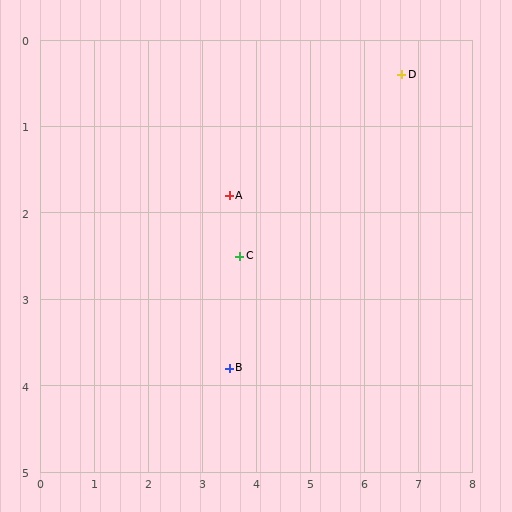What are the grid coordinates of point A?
Point A is at approximately (3.5, 1.8).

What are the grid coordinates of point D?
Point D is at approximately (6.7, 0.4).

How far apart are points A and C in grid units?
Points A and C are about 0.7 grid units apart.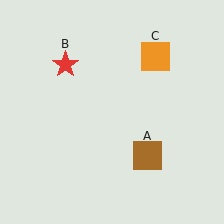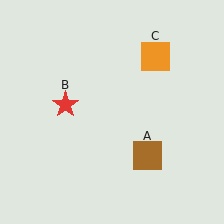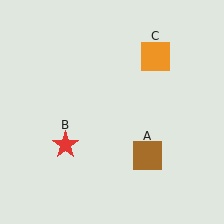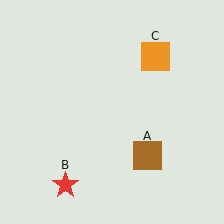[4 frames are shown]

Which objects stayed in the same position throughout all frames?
Brown square (object A) and orange square (object C) remained stationary.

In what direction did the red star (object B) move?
The red star (object B) moved down.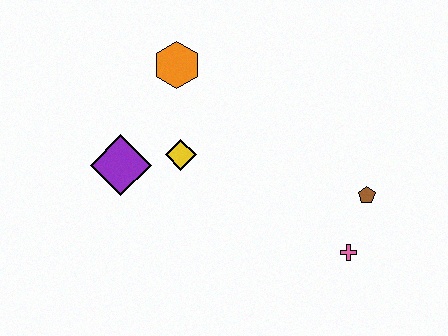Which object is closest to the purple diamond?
The yellow diamond is closest to the purple diamond.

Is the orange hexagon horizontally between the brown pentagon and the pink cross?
No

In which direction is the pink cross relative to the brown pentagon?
The pink cross is below the brown pentagon.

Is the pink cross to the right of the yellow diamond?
Yes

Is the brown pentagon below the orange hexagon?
Yes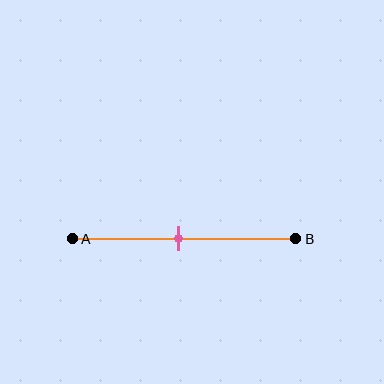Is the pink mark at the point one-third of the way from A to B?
No, the mark is at about 50% from A, not at the 33% one-third point.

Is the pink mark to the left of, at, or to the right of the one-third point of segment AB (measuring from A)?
The pink mark is to the right of the one-third point of segment AB.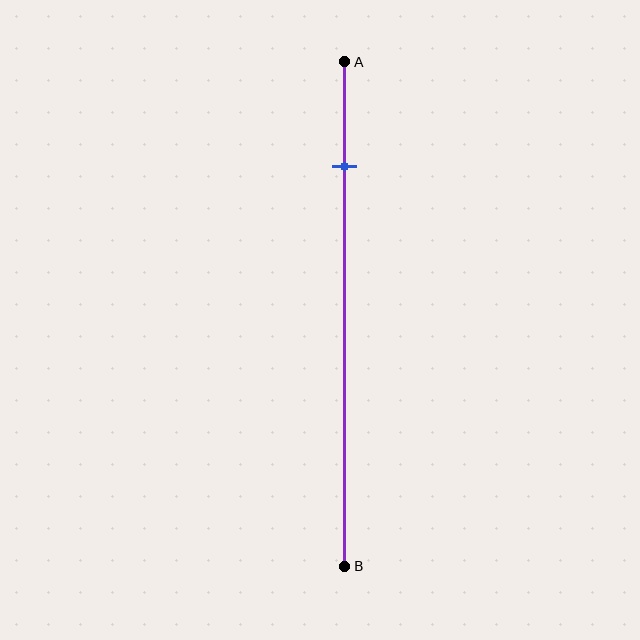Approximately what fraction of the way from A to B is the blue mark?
The blue mark is approximately 20% of the way from A to B.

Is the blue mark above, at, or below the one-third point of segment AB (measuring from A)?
The blue mark is above the one-third point of segment AB.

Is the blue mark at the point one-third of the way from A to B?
No, the mark is at about 20% from A, not at the 33% one-third point.